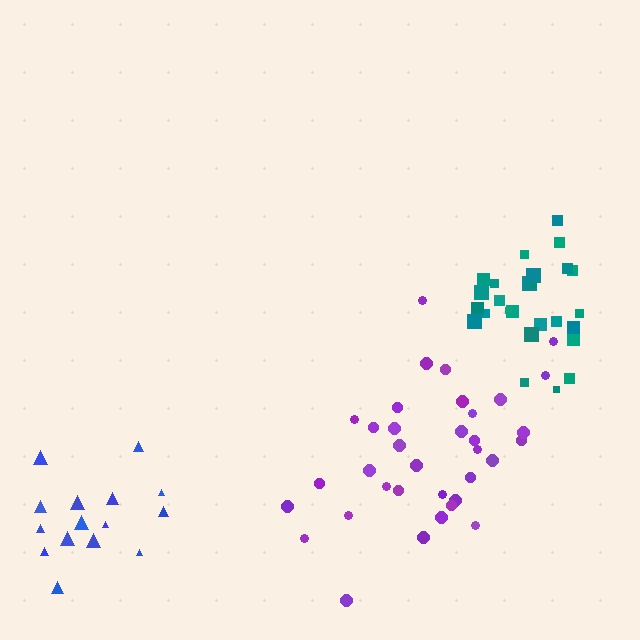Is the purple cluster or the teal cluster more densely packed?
Teal.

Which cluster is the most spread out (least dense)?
Blue.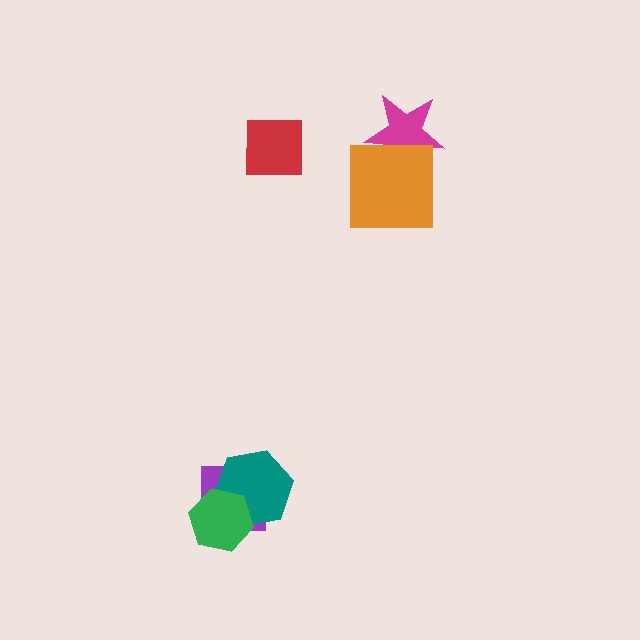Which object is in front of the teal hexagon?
The green hexagon is in front of the teal hexagon.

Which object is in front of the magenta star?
The orange square is in front of the magenta star.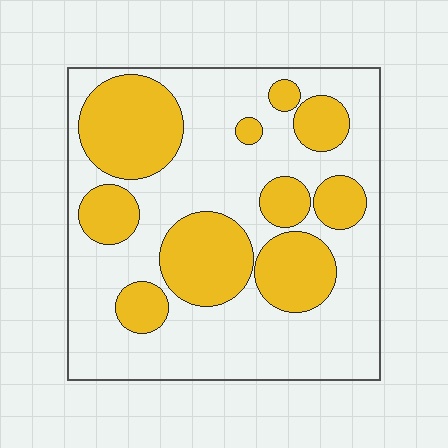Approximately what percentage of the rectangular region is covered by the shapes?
Approximately 35%.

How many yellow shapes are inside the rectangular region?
10.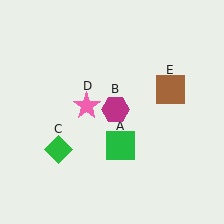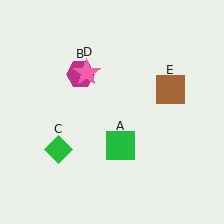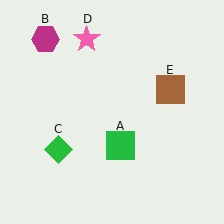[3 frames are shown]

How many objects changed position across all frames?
2 objects changed position: magenta hexagon (object B), pink star (object D).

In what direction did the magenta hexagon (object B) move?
The magenta hexagon (object B) moved up and to the left.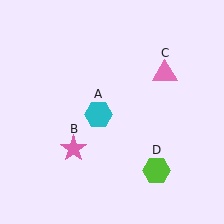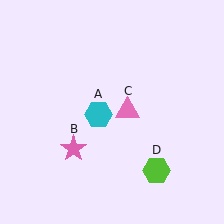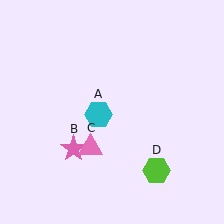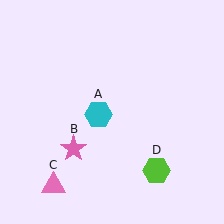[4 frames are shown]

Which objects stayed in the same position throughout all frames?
Cyan hexagon (object A) and pink star (object B) and lime hexagon (object D) remained stationary.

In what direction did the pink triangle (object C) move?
The pink triangle (object C) moved down and to the left.